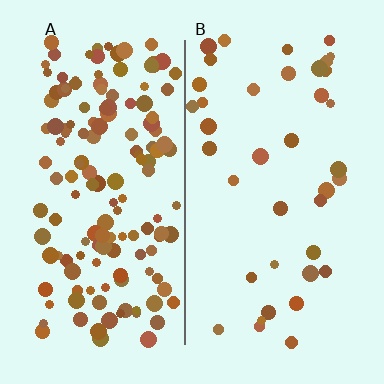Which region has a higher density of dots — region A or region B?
A (the left).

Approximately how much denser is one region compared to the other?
Approximately 3.8× — region A over region B.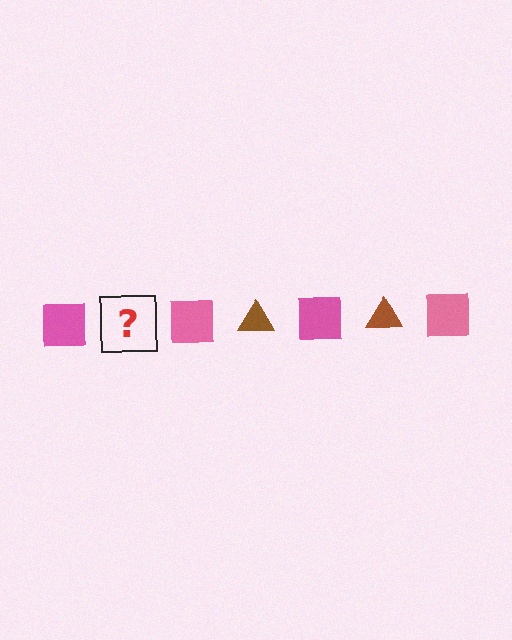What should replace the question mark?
The question mark should be replaced with a brown triangle.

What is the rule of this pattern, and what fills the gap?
The rule is that the pattern alternates between pink square and brown triangle. The gap should be filled with a brown triangle.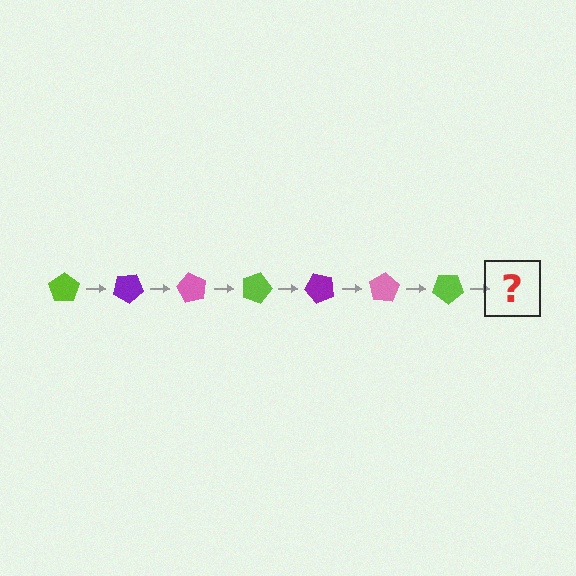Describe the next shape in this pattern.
It should be a purple pentagon, rotated 210 degrees from the start.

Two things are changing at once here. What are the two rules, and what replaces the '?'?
The two rules are that it rotates 30 degrees each step and the color cycles through lime, purple, and pink. The '?' should be a purple pentagon, rotated 210 degrees from the start.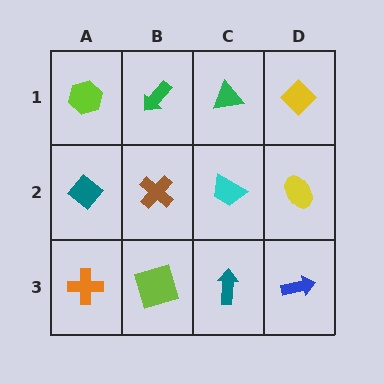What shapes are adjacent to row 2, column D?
A yellow diamond (row 1, column D), a blue arrow (row 3, column D), a cyan trapezoid (row 2, column C).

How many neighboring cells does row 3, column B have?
3.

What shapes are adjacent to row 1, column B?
A brown cross (row 2, column B), a lime hexagon (row 1, column A), a green triangle (row 1, column C).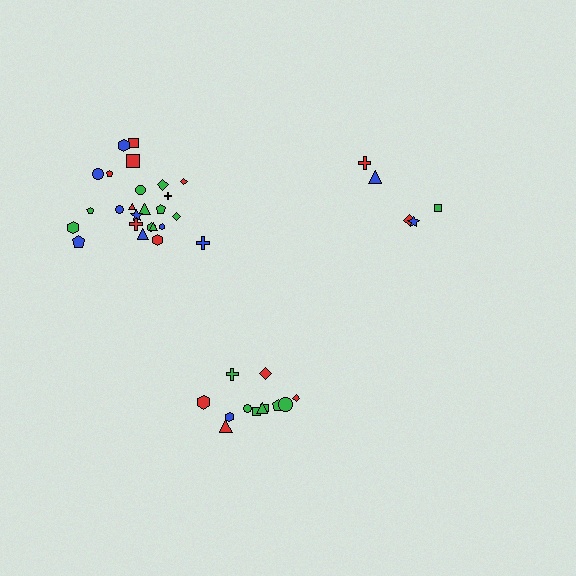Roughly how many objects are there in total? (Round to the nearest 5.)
Roughly 40 objects in total.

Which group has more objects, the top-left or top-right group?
The top-left group.